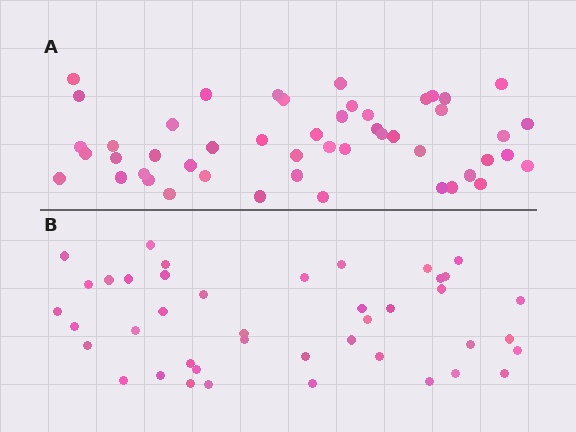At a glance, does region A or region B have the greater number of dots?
Region A (the top region) has more dots.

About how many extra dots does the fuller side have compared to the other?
Region A has roughly 8 or so more dots than region B.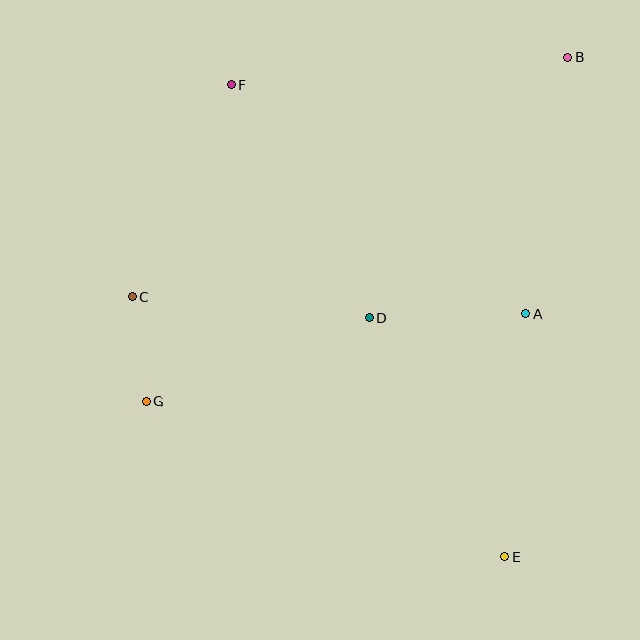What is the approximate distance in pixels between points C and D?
The distance between C and D is approximately 238 pixels.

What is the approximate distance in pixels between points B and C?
The distance between B and C is approximately 497 pixels.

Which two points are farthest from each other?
Points E and F are farthest from each other.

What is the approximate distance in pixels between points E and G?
The distance between E and G is approximately 391 pixels.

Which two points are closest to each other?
Points C and G are closest to each other.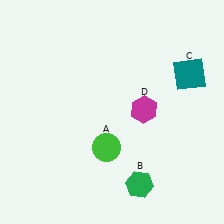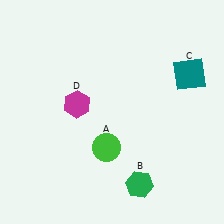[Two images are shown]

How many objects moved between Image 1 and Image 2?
1 object moved between the two images.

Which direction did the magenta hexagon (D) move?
The magenta hexagon (D) moved left.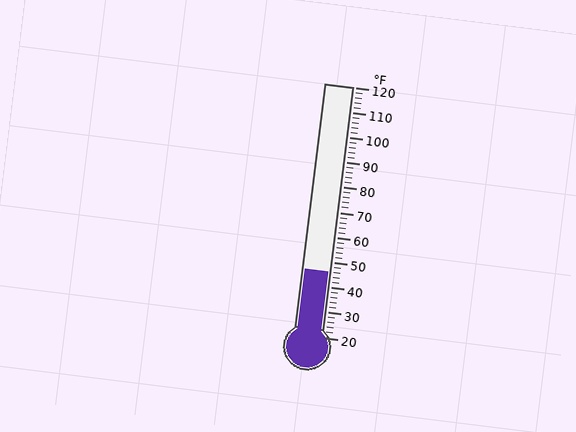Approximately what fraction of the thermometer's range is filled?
The thermometer is filled to approximately 25% of its range.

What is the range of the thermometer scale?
The thermometer scale ranges from 20°F to 120°F.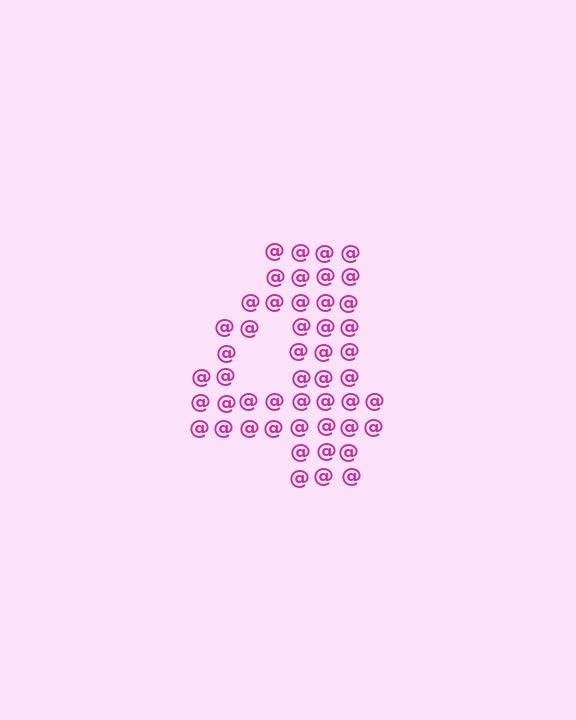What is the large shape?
The large shape is the digit 4.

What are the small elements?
The small elements are at signs.